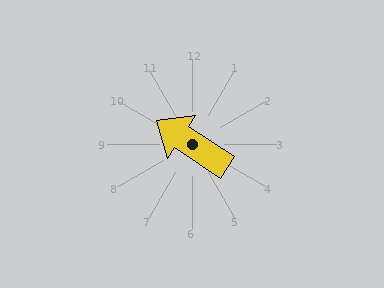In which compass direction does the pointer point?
Northwest.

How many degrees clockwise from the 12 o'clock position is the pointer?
Approximately 303 degrees.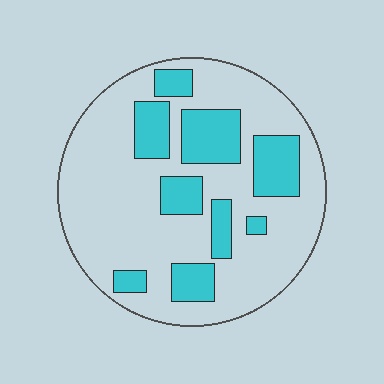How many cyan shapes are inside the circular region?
9.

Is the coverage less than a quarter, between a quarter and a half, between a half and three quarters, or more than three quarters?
Between a quarter and a half.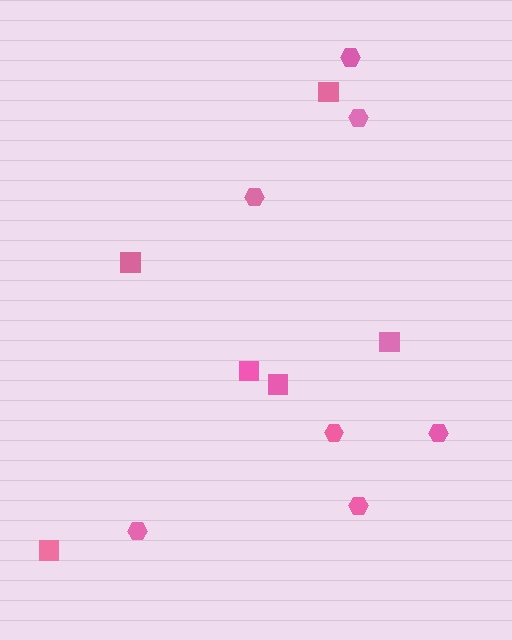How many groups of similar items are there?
There are 2 groups: one group of squares (6) and one group of hexagons (7).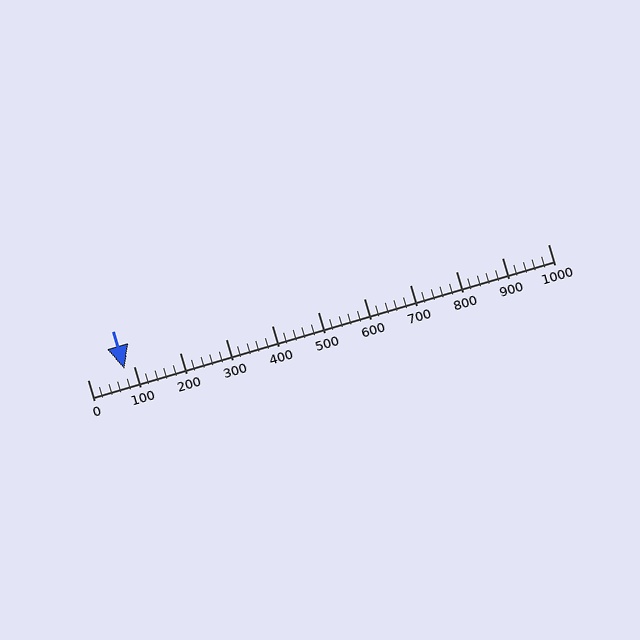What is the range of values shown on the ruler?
The ruler shows values from 0 to 1000.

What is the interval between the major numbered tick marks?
The major tick marks are spaced 100 units apart.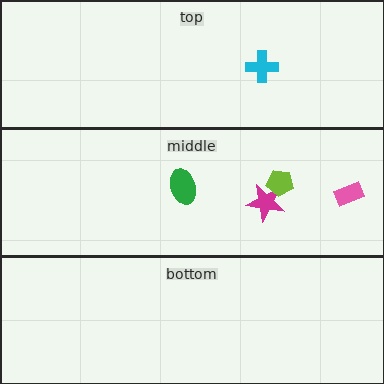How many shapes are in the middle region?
4.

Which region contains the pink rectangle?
The middle region.